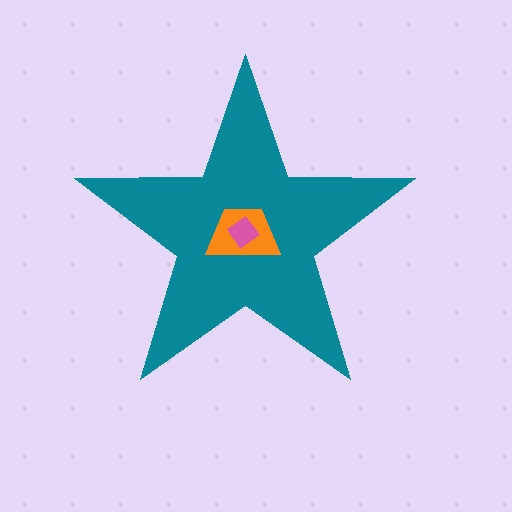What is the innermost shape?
The pink diamond.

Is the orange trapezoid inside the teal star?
Yes.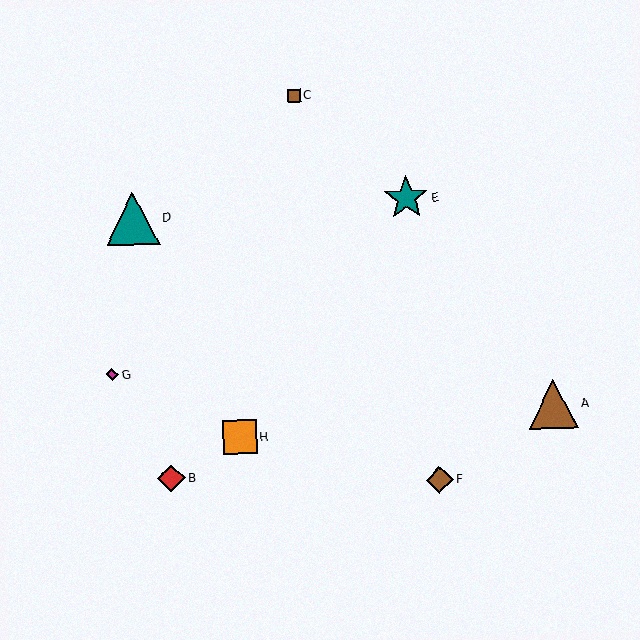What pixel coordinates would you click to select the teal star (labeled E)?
Click at (406, 198) to select the teal star E.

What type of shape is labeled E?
Shape E is a teal star.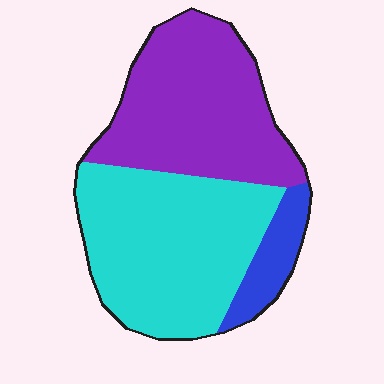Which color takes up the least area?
Blue, at roughly 10%.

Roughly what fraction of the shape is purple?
Purple covers 42% of the shape.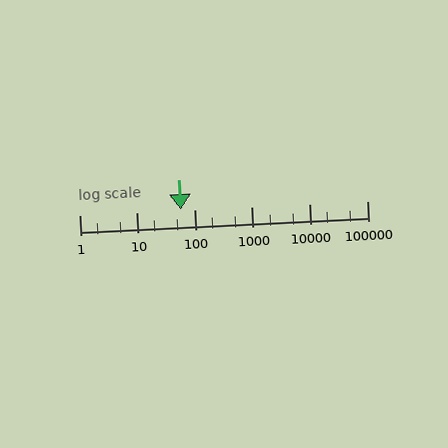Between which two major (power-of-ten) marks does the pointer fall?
The pointer is between 10 and 100.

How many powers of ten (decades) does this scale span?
The scale spans 5 decades, from 1 to 100000.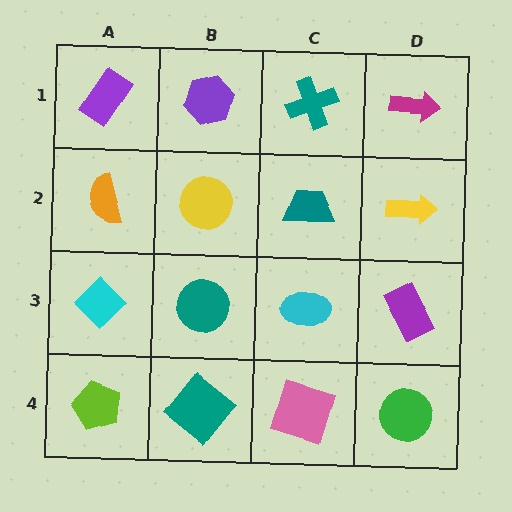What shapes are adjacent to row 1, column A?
An orange semicircle (row 2, column A), a purple hexagon (row 1, column B).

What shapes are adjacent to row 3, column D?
A yellow arrow (row 2, column D), a green circle (row 4, column D), a cyan ellipse (row 3, column C).